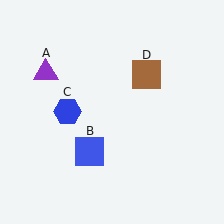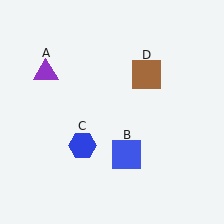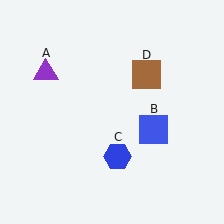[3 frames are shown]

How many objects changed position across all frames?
2 objects changed position: blue square (object B), blue hexagon (object C).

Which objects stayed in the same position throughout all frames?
Purple triangle (object A) and brown square (object D) remained stationary.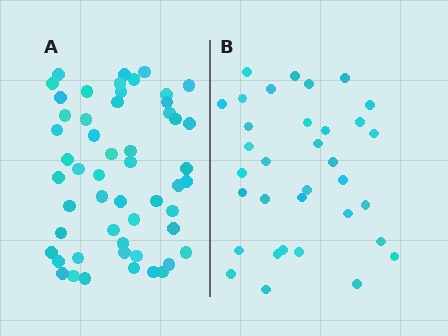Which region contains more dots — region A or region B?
Region A (the left region) has more dots.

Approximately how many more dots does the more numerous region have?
Region A has approximately 20 more dots than region B.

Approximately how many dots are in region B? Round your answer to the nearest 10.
About 30 dots. (The exact count is 34, which rounds to 30.)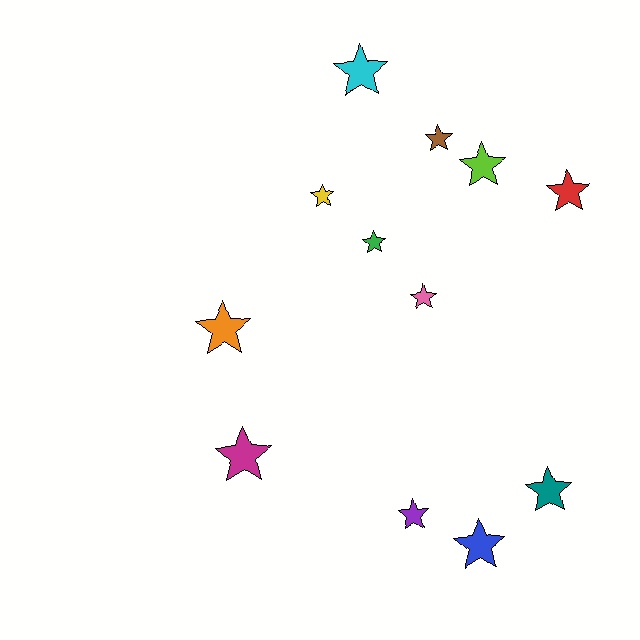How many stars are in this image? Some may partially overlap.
There are 12 stars.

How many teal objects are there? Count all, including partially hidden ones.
There is 1 teal object.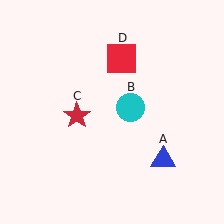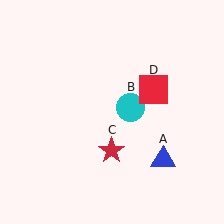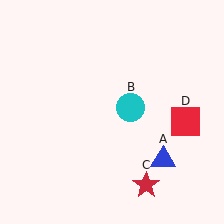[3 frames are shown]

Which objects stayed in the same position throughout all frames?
Blue triangle (object A) and cyan circle (object B) remained stationary.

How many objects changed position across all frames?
2 objects changed position: red star (object C), red square (object D).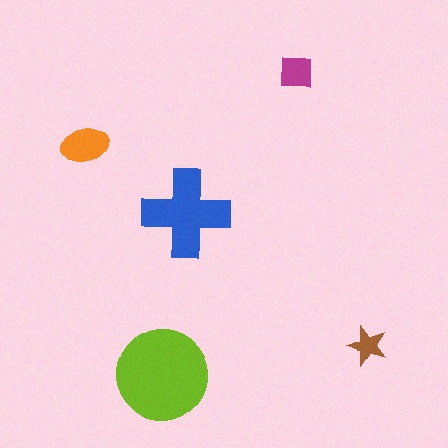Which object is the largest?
The lime circle.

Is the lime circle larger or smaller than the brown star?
Larger.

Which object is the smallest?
The brown star.